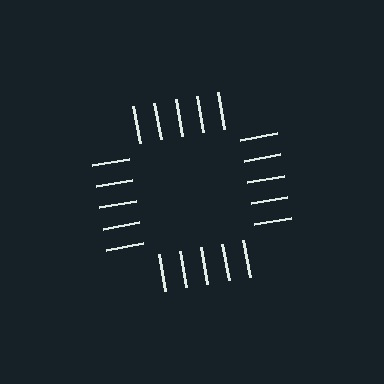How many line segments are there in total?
20 — 5 along each of the 4 edges.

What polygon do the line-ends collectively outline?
An illusory square — the line segments terminate on its edges but no continuous stroke is drawn.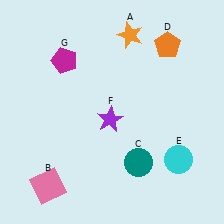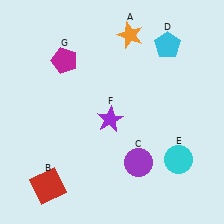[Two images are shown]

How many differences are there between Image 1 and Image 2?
There are 3 differences between the two images.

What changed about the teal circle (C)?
In Image 1, C is teal. In Image 2, it changed to purple.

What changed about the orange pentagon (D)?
In Image 1, D is orange. In Image 2, it changed to cyan.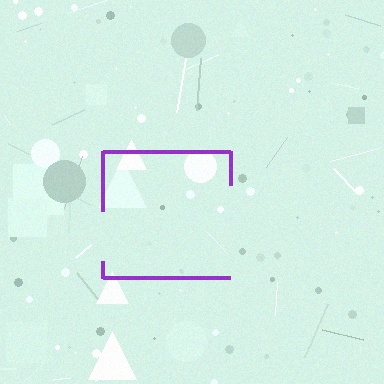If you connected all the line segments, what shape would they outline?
They would outline a square.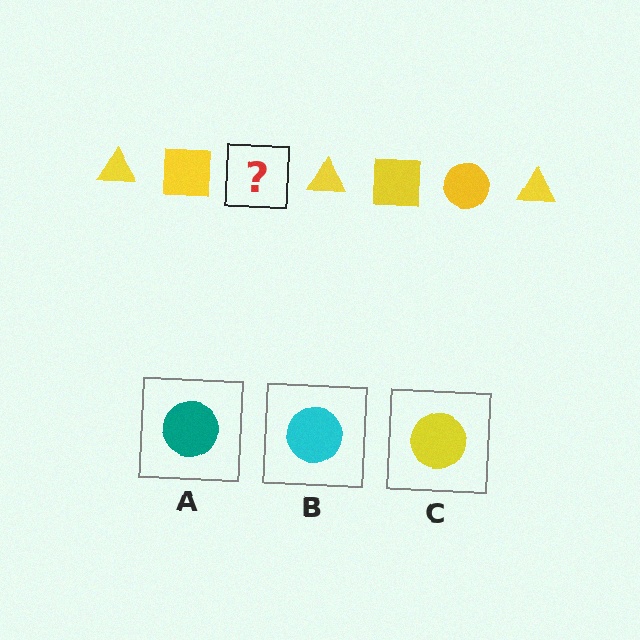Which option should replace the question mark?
Option C.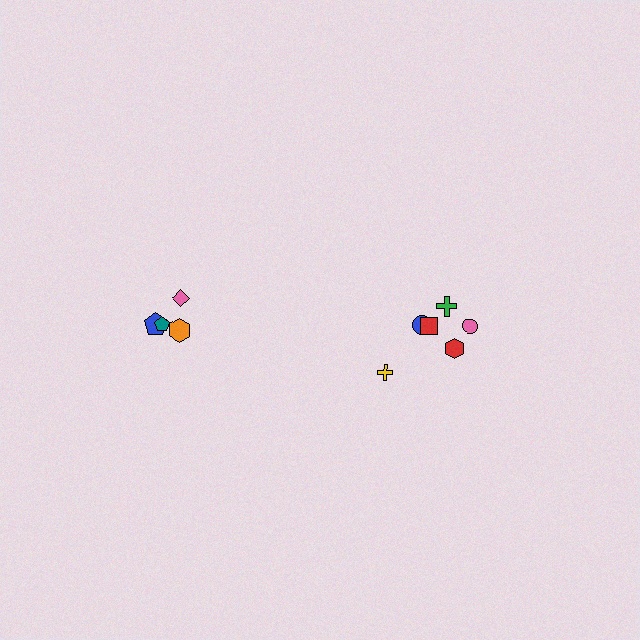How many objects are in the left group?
There are 4 objects.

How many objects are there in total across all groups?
There are 10 objects.